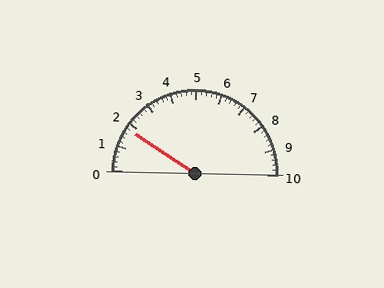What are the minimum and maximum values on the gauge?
The gauge ranges from 0 to 10.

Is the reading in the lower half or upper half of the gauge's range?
The reading is in the lower half of the range (0 to 10).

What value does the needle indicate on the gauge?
The needle indicates approximately 1.8.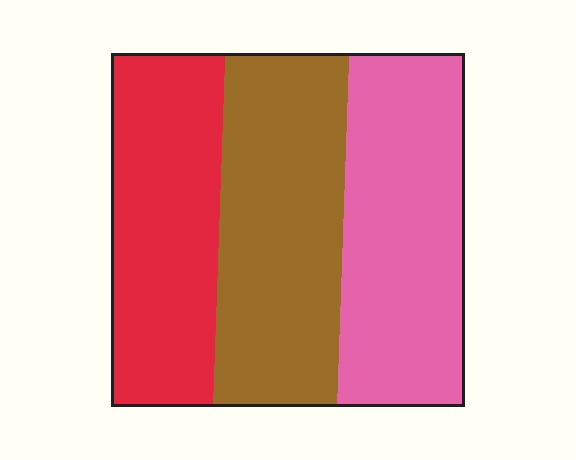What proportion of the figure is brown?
Brown covers 35% of the figure.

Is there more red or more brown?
Brown.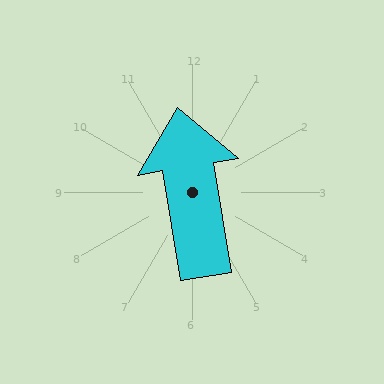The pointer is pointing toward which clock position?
Roughly 12 o'clock.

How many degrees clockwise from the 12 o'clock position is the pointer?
Approximately 350 degrees.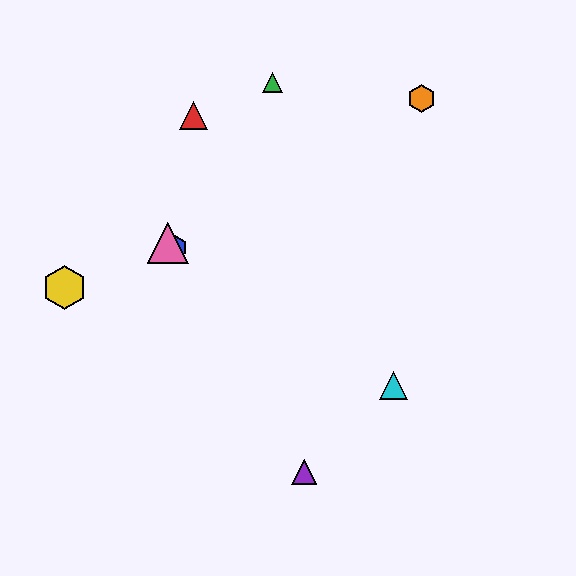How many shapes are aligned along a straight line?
3 shapes (the blue hexagon, the cyan triangle, the pink triangle) are aligned along a straight line.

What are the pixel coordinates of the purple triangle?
The purple triangle is at (304, 472).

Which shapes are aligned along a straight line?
The blue hexagon, the cyan triangle, the pink triangle are aligned along a straight line.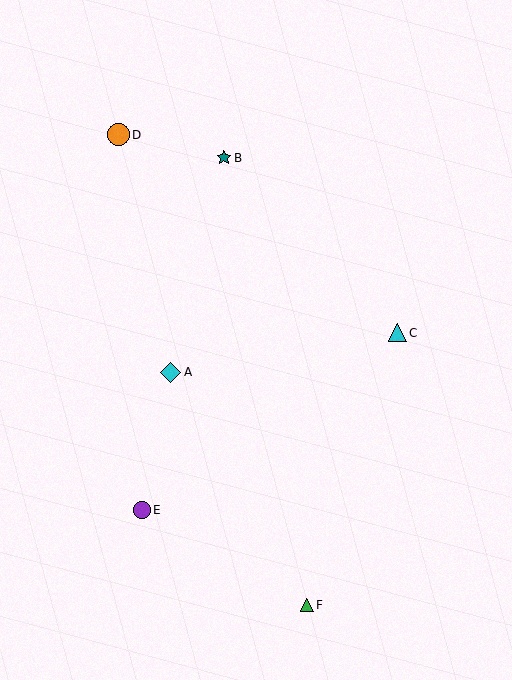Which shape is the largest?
The orange circle (labeled D) is the largest.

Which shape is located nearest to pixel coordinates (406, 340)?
The cyan triangle (labeled C) at (397, 333) is nearest to that location.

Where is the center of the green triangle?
The center of the green triangle is at (307, 605).